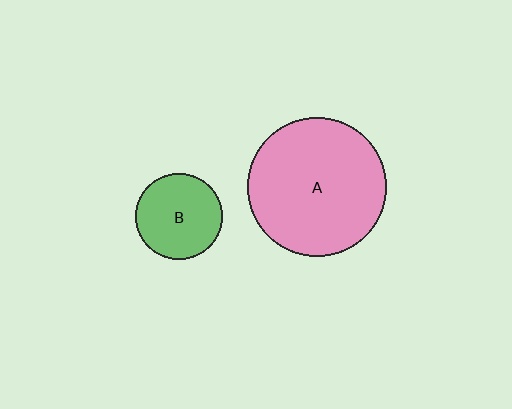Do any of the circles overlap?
No, none of the circles overlap.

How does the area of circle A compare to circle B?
Approximately 2.6 times.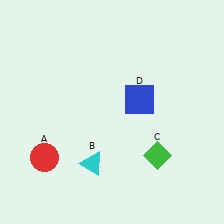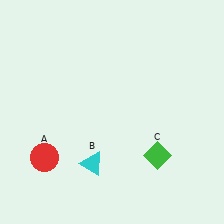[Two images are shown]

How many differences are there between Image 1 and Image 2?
There is 1 difference between the two images.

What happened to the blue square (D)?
The blue square (D) was removed in Image 2. It was in the top-right area of Image 1.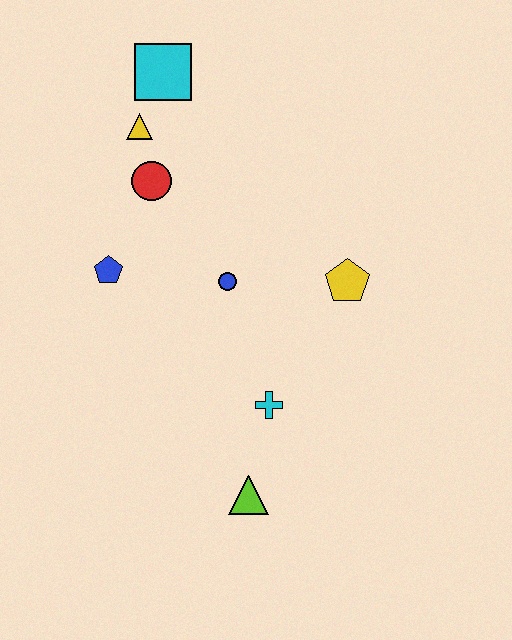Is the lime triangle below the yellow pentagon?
Yes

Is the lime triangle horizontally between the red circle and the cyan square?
No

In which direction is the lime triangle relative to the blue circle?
The lime triangle is below the blue circle.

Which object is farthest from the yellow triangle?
The lime triangle is farthest from the yellow triangle.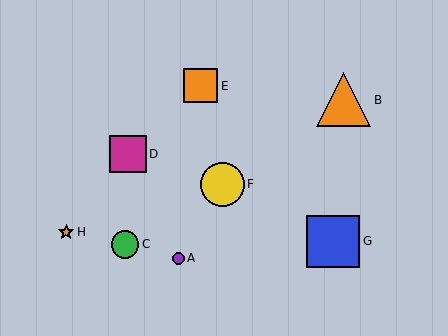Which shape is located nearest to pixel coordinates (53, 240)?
The orange star (labeled H) at (66, 232) is nearest to that location.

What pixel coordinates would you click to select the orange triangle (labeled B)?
Click at (344, 100) to select the orange triangle B.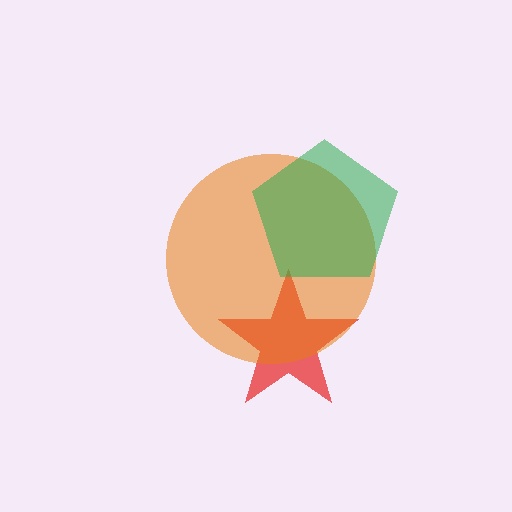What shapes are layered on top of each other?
The layered shapes are: a red star, an orange circle, a green pentagon.